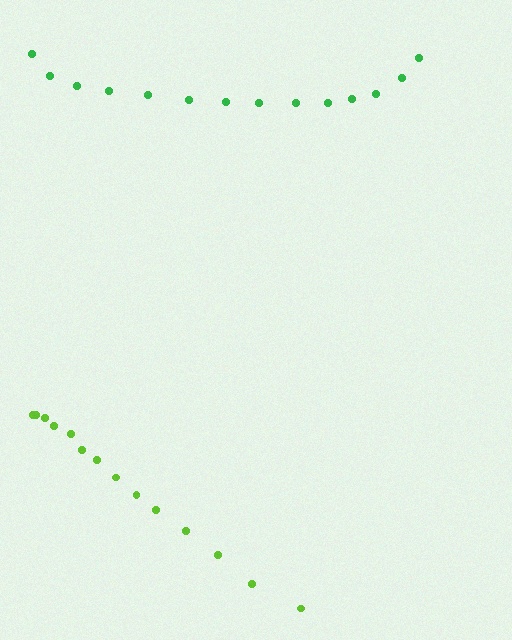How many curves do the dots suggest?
There are 2 distinct paths.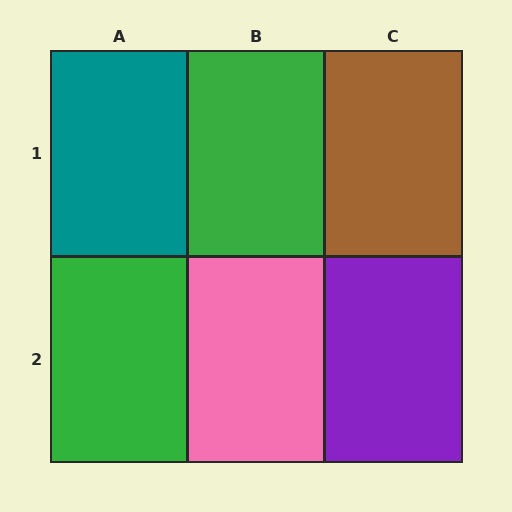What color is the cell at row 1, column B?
Green.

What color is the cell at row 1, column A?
Teal.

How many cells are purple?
1 cell is purple.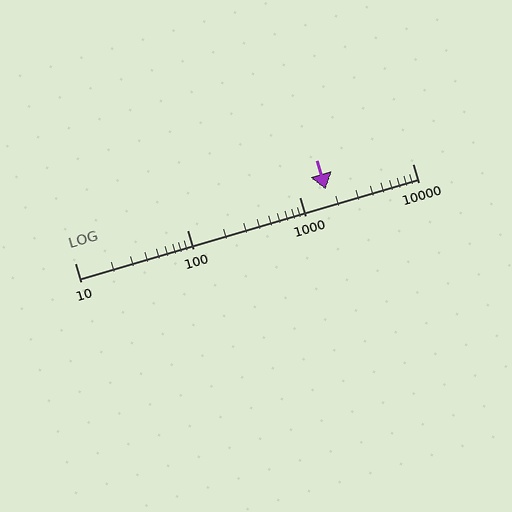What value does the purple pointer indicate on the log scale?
The pointer indicates approximately 1700.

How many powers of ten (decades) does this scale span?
The scale spans 3 decades, from 10 to 10000.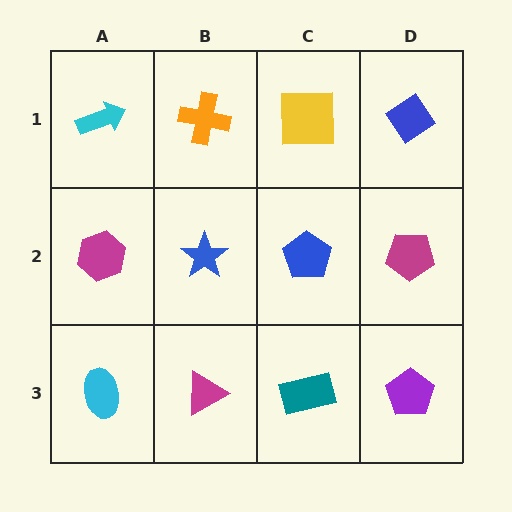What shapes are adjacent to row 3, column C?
A blue pentagon (row 2, column C), a magenta triangle (row 3, column B), a purple pentagon (row 3, column D).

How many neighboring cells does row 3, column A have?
2.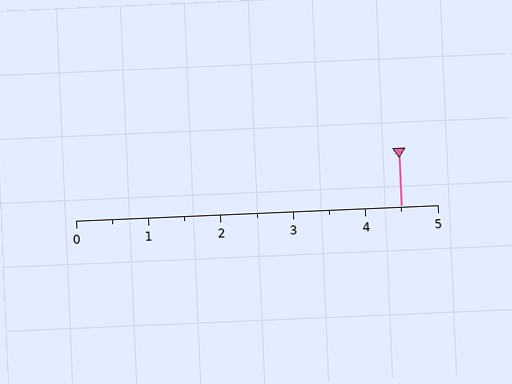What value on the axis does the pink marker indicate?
The marker indicates approximately 4.5.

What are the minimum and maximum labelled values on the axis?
The axis runs from 0 to 5.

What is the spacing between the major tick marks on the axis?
The major ticks are spaced 1 apart.